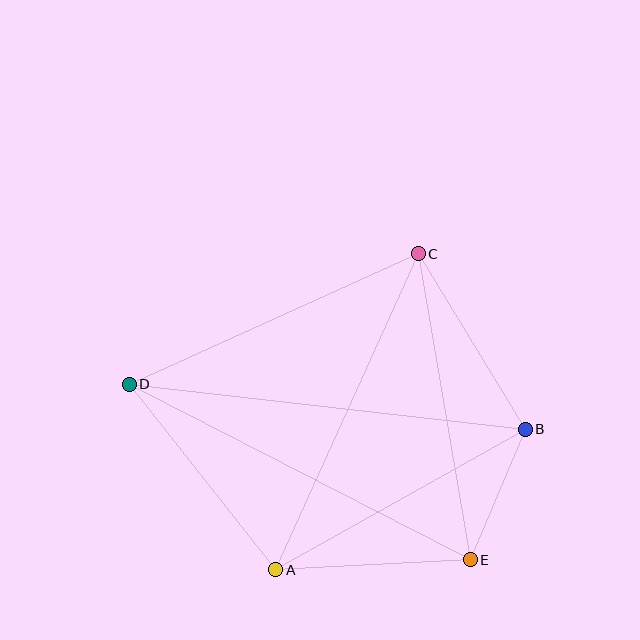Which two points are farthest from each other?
Points B and D are farthest from each other.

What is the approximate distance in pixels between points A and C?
The distance between A and C is approximately 347 pixels.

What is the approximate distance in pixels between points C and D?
The distance between C and D is approximately 317 pixels.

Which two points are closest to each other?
Points B and E are closest to each other.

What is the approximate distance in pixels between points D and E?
The distance between D and E is approximately 384 pixels.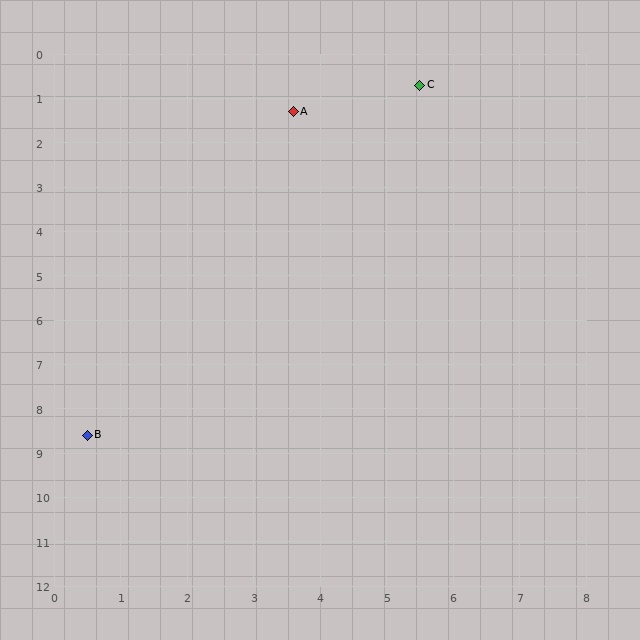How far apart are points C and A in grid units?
Points C and A are about 2.0 grid units apart.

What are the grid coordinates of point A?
Point A is at approximately (3.6, 1.3).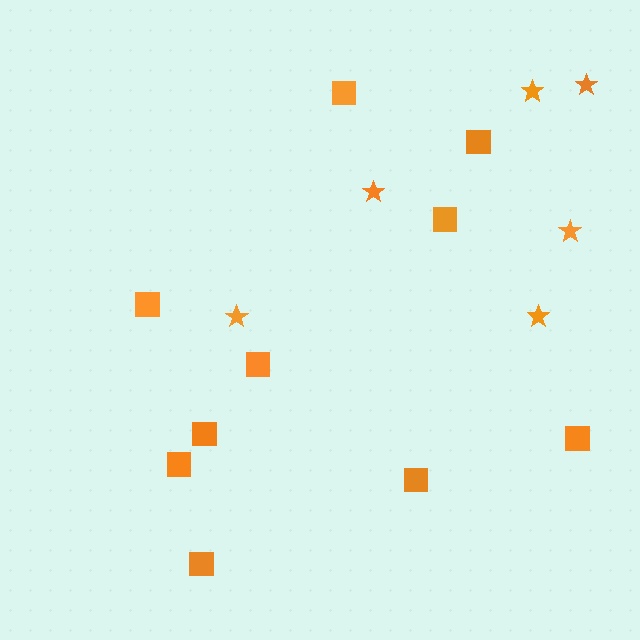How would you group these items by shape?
There are 2 groups: one group of stars (6) and one group of squares (10).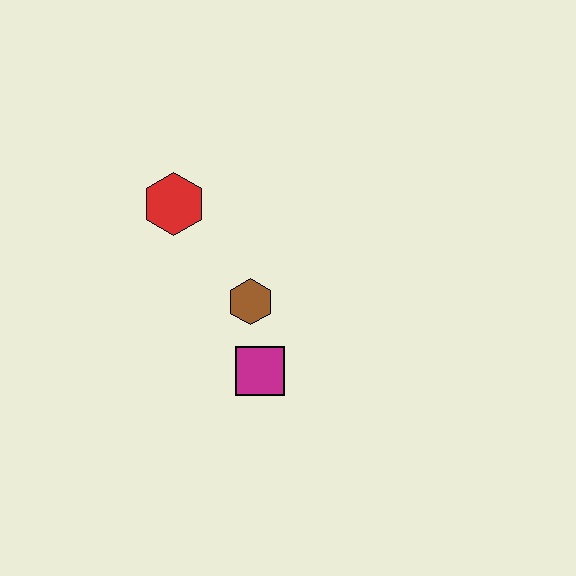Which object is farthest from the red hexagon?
The magenta square is farthest from the red hexagon.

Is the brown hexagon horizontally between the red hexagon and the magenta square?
Yes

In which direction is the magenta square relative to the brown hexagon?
The magenta square is below the brown hexagon.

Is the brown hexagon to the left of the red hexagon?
No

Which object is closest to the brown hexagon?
The magenta square is closest to the brown hexagon.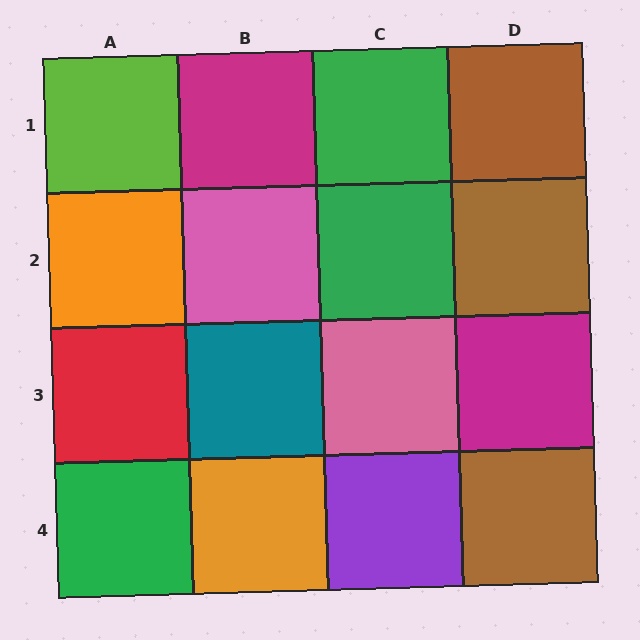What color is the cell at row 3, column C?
Pink.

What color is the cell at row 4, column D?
Brown.